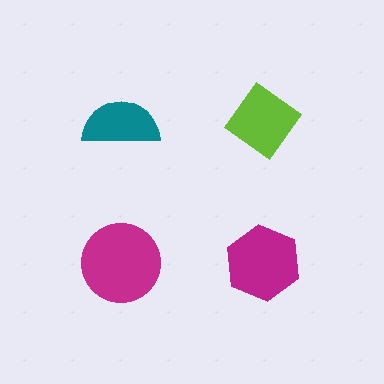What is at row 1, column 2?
A lime diamond.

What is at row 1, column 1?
A teal semicircle.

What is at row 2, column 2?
A magenta hexagon.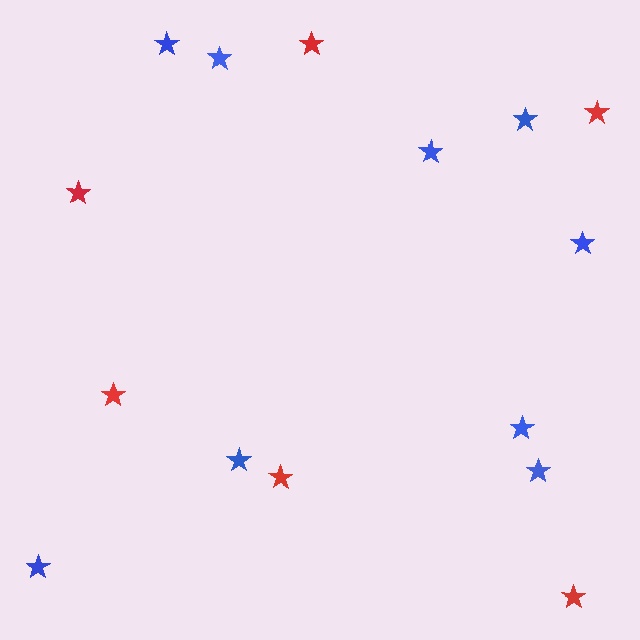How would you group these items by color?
There are 2 groups: one group of red stars (6) and one group of blue stars (9).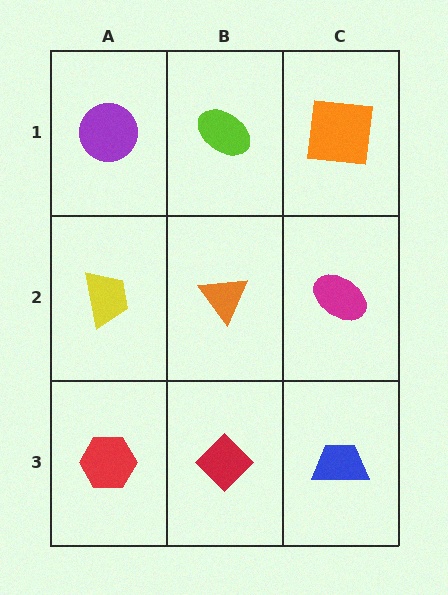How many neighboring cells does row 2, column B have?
4.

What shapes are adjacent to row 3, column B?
An orange triangle (row 2, column B), a red hexagon (row 3, column A), a blue trapezoid (row 3, column C).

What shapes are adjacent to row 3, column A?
A yellow trapezoid (row 2, column A), a red diamond (row 3, column B).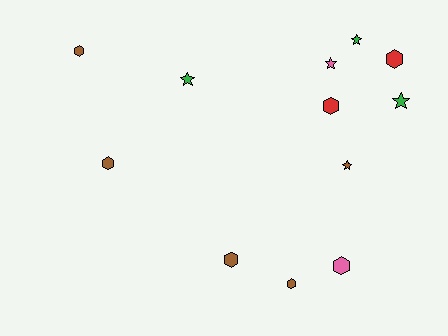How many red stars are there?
There are no red stars.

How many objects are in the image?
There are 12 objects.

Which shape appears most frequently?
Hexagon, with 7 objects.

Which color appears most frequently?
Brown, with 5 objects.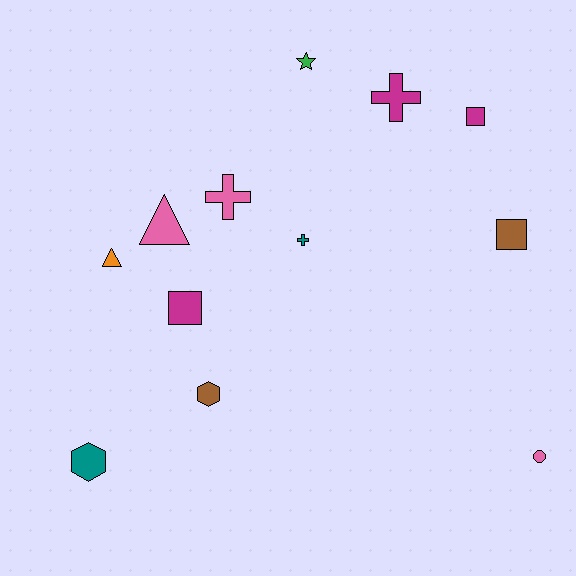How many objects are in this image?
There are 12 objects.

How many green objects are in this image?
There is 1 green object.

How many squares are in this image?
There are 3 squares.